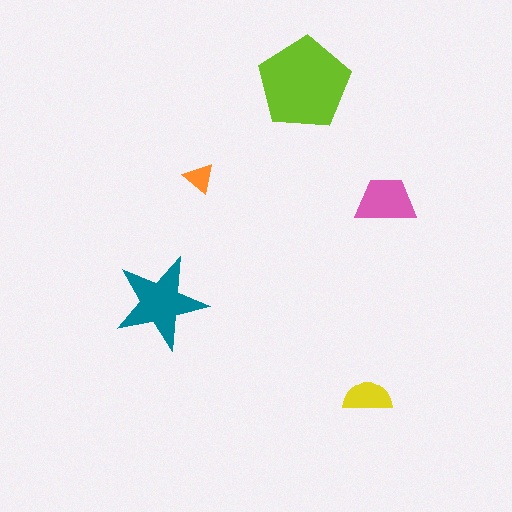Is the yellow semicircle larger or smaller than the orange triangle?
Larger.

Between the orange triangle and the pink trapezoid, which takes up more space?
The pink trapezoid.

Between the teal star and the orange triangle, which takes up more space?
The teal star.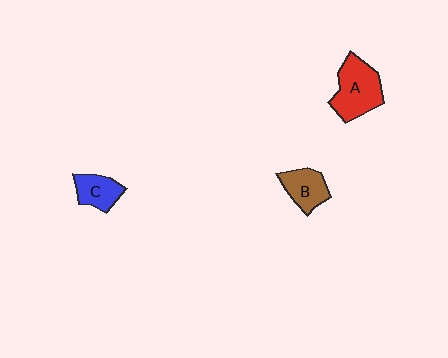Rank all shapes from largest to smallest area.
From largest to smallest: A (red), B (brown), C (blue).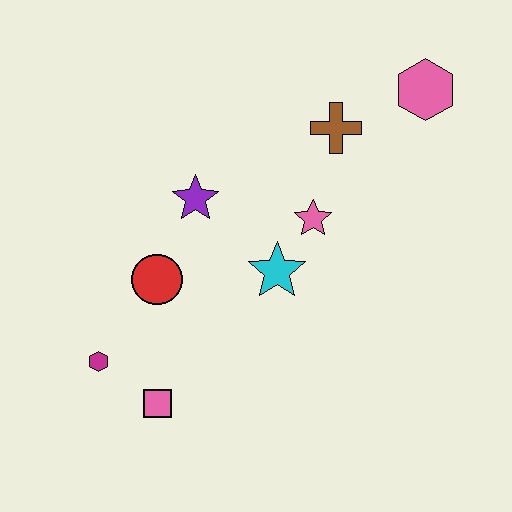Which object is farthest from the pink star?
The magenta hexagon is farthest from the pink star.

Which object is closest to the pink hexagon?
The brown cross is closest to the pink hexagon.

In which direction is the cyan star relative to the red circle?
The cyan star is to the right of the red circle.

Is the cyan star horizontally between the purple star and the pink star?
Yes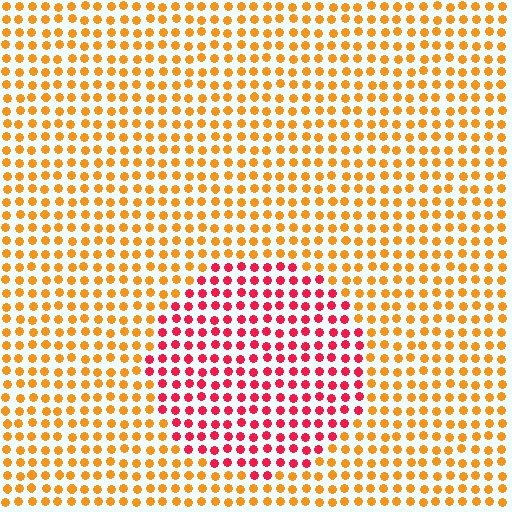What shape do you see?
I see a circle.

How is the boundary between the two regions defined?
The boundary is defined purely by a slight shift in hue (about 47 degrees). Spacing, size, and orientation are identical on both sides.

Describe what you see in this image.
The image is filled with small orange elements in a uniform arrangement. A circle-shaped region is visible where the elements are tinted to a slightly different hue, forming a subtle color boundary.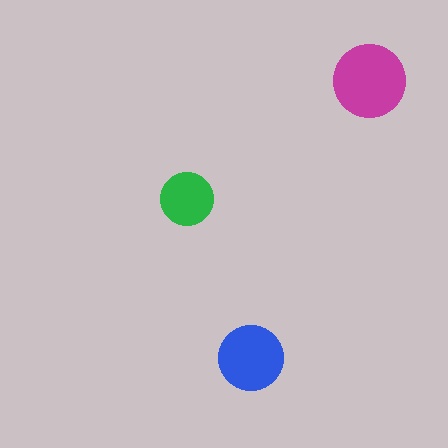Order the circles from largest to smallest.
the magenta one, the blue one, the green one.